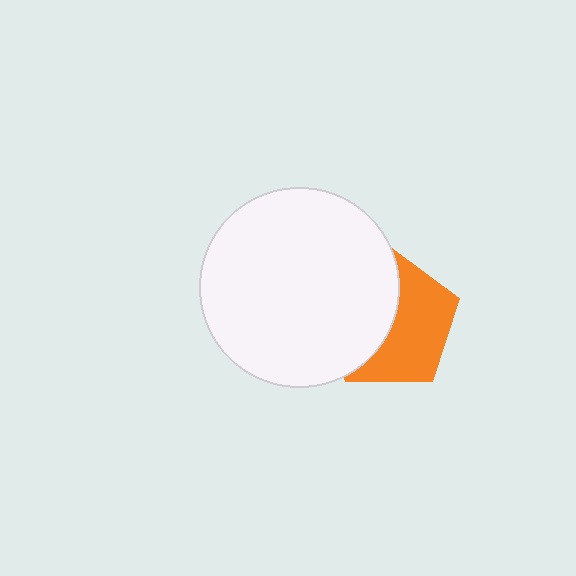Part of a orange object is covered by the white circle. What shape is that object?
It is a pentagon.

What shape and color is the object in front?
The object in front is a white circle.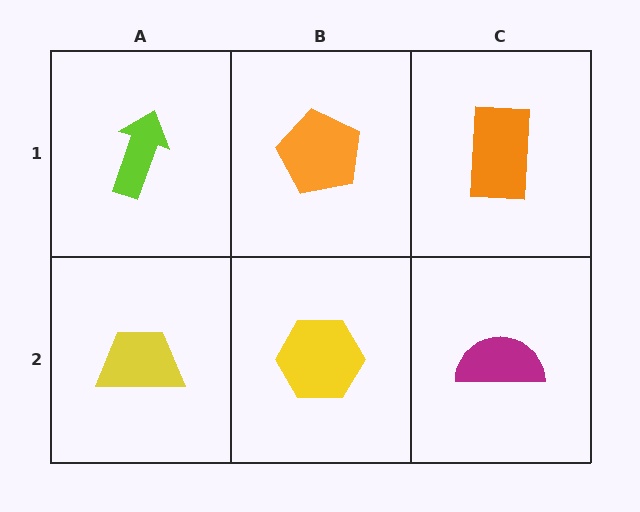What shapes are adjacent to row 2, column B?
An orange pentagon (row 1, column B), a yellow trapezoid (row 2, column A), a magenta semicircle (row 2, column C).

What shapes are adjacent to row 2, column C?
An orange rectangle (row 1, column C), a yellow hexagon (row 2, column B).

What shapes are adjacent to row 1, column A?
A yellow trapezoid (row 2, column A), an orange pentagon (row 1, column B).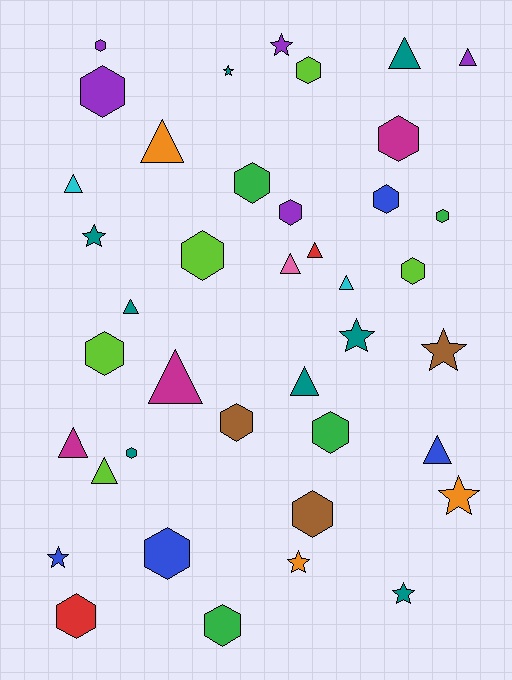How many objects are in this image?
There are 40 objects.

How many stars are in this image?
There are 9 stars.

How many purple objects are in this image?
There are 5 purple objects.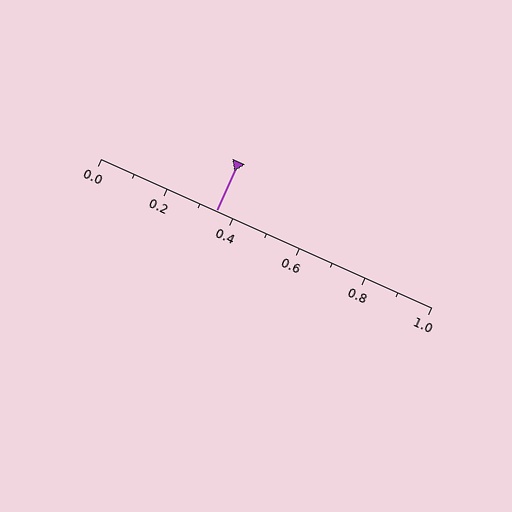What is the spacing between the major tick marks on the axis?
The major ticks are spaced 0.2 apart.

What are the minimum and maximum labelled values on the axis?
The axis runs from 0.0 to 1.0.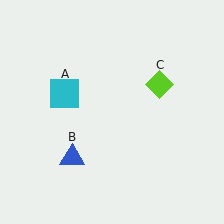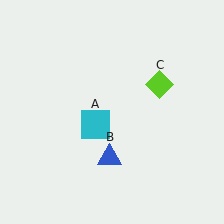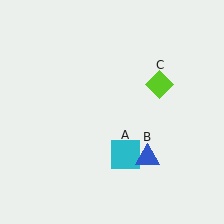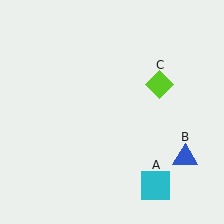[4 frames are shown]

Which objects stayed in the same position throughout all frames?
Lime diamond (object C) remained stationary.